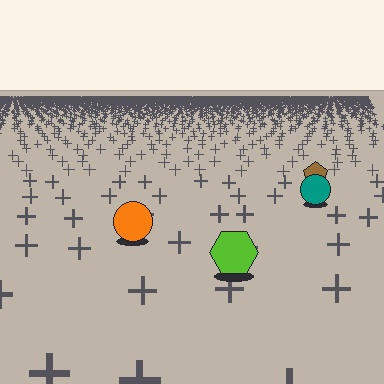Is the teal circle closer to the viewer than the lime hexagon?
No. The lime hexagon is closer — you can tell from the texture gradient: the ground texture is coarser near it.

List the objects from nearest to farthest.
From nearest to farthest: the lime hexagon, the orange circle, the teal circle, the brown pentagon.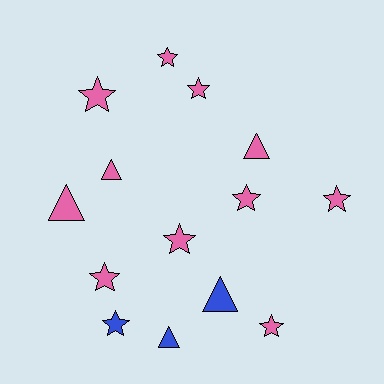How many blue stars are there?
There is 1 blue star.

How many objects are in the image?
There are 14 objects.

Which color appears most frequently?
Pink, with 11 objects.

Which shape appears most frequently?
Star, with 9 objects.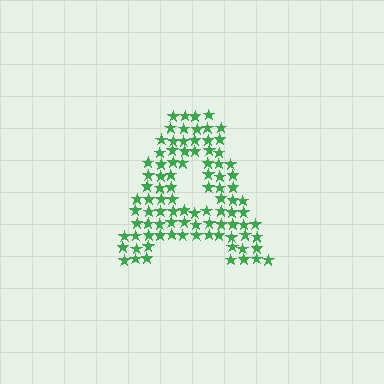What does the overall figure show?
The overall figure shows the letter A.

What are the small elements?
The small elements are stars.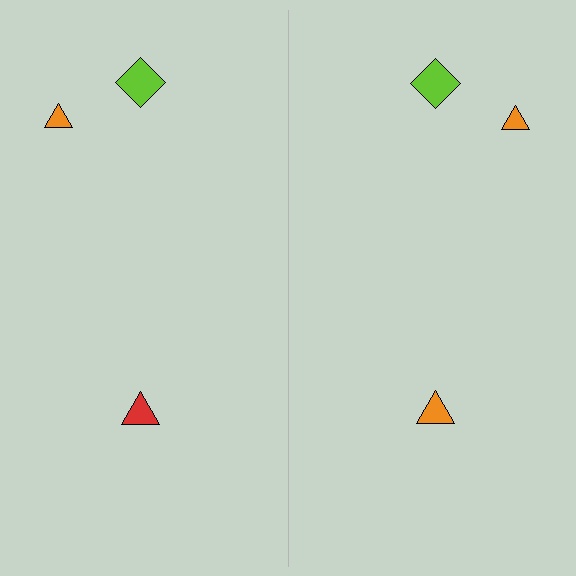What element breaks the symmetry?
The orange triangle on the right side breaks the symmetry — its mirror counterpart is red.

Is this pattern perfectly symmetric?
No, the pattern is not perfectly symmetric. The orange triangle on the right side breaks the symmetry — its mirror counterpart is red.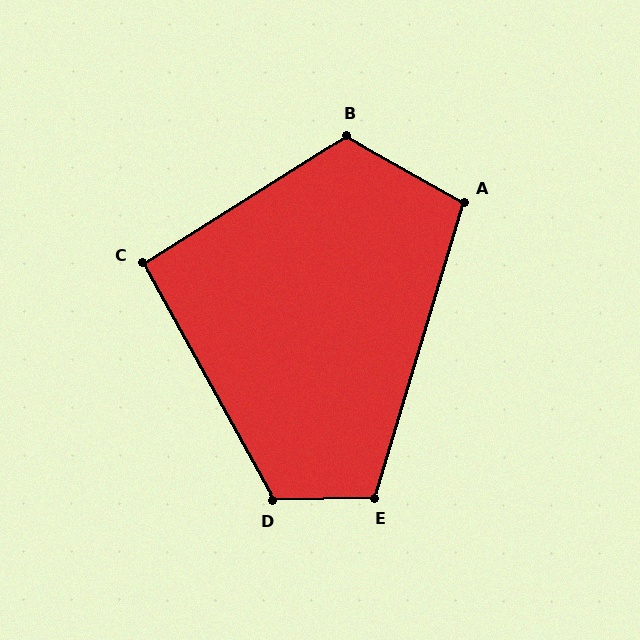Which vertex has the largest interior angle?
B, at approximately 118 degrees.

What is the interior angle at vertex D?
Approximately 118 degrees (obtuse).